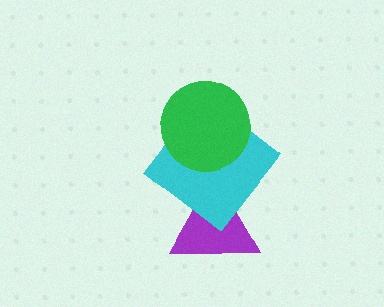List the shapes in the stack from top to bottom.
From top to bottom: the green circle, the cyan diamond, the purple triangle.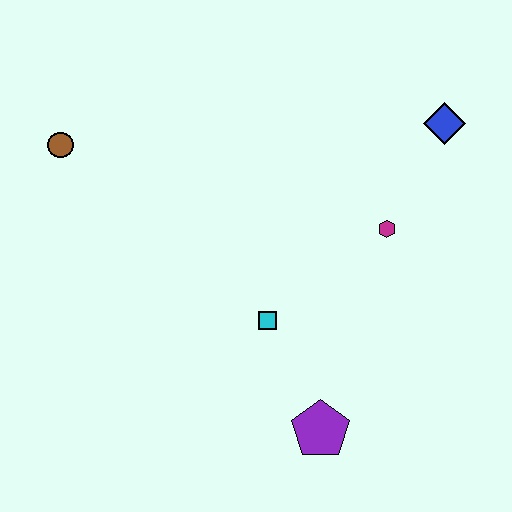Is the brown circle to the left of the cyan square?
Yes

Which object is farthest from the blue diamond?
The brown circle is farthest from the blue diamond.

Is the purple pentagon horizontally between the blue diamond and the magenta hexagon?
No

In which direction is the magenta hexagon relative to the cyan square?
The magenta hexagon is to the right of the cyan square.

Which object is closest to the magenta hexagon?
The blue diamond is closest to the magenta hexagon.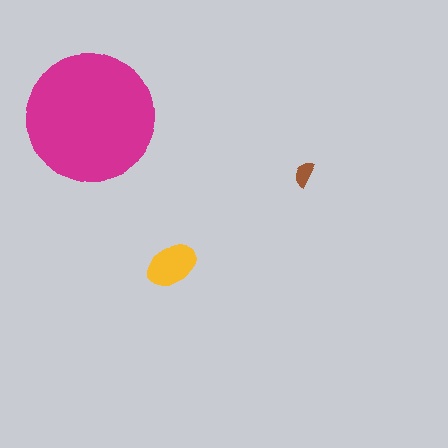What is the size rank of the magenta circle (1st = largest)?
1st.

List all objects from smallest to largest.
The brown semicircle, the yellow ellipse, the magenta circle.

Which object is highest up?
The magenta circle is topmost.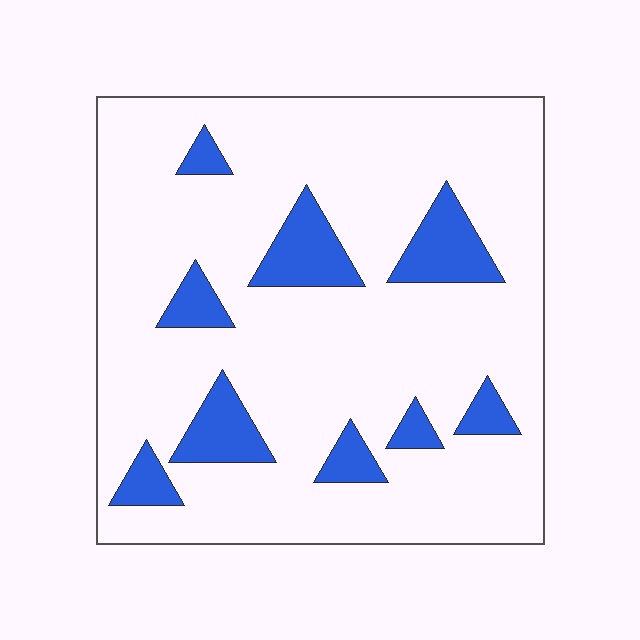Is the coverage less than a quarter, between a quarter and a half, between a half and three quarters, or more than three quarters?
Less than a quarter.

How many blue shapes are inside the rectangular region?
9.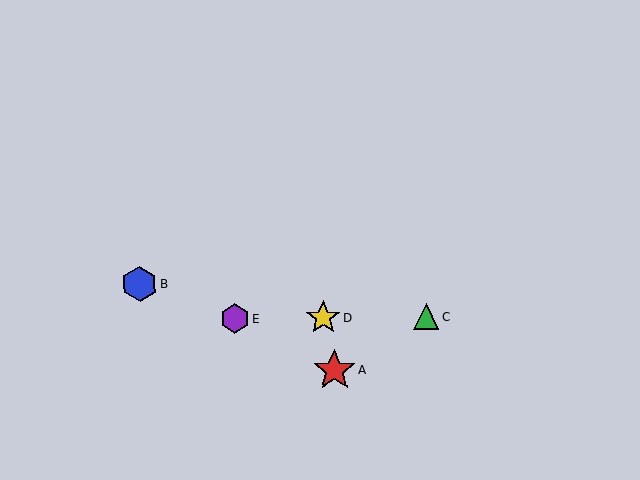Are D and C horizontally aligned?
Yes, both are at y≈318.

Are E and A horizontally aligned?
No, E is at y≈318 and A is at y≈370.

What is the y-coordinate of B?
Object B is at y≈284.